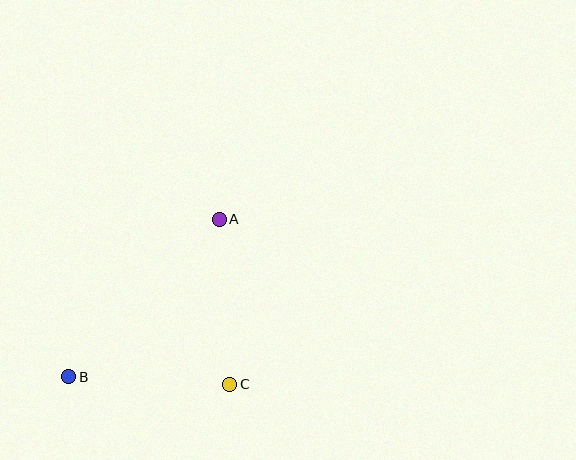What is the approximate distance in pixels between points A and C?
The distance between A and C is approximately 165 pixels.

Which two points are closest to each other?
Points B and C are closest to each other.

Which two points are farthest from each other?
Points A and B are farthest from each other.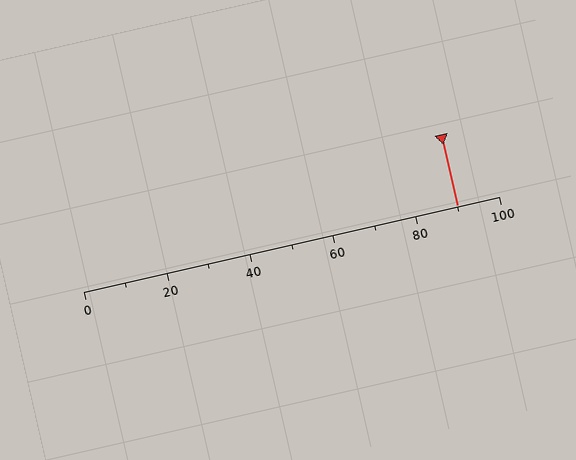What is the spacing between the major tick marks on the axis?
The major ticks are spaced 20 apart.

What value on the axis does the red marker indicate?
The marker indicates approximately 90.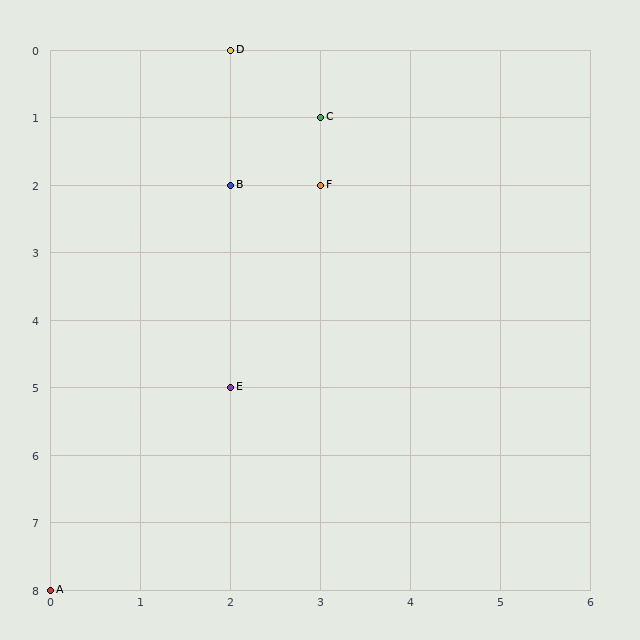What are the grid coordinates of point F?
Point F is at grid coordinates (3, 2).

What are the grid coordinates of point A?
Point A is at grid coordinates (0, 8).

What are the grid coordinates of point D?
Point D is at grid coordinates (2, 0).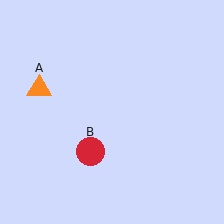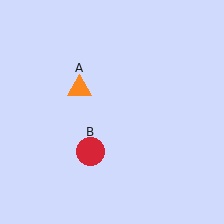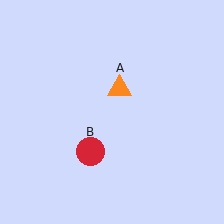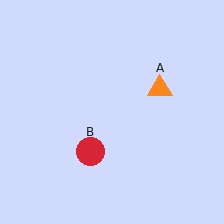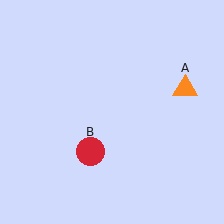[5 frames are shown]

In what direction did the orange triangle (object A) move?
The orange triangle (object A) moved right.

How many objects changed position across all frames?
1 object changed position: orange triangle (object A).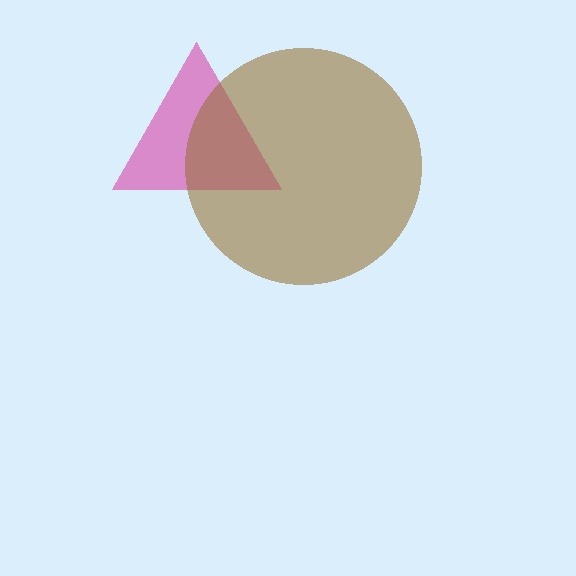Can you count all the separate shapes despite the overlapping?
Yes, there are 2 separate shapes.